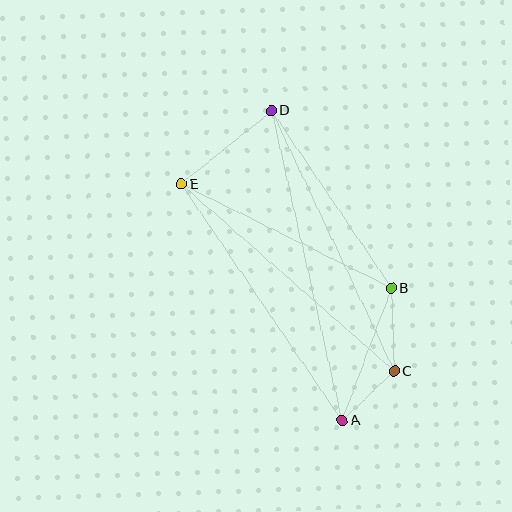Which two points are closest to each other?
Points A and C are closest to each other.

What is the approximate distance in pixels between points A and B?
The distance between A and B is approximately 141 pixels.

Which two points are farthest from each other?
Points A and D are farthest from each other.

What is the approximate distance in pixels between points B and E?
The distance between B and E is approximately 234 pixels.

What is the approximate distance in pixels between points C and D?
The distance between C and D is approximately 288 pixels.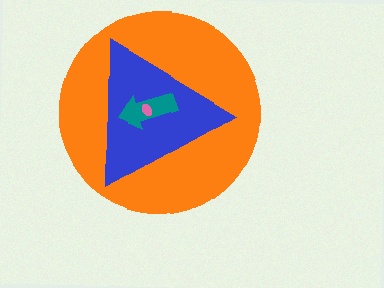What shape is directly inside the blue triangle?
The teal arrow.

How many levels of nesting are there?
4.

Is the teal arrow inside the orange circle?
Yes.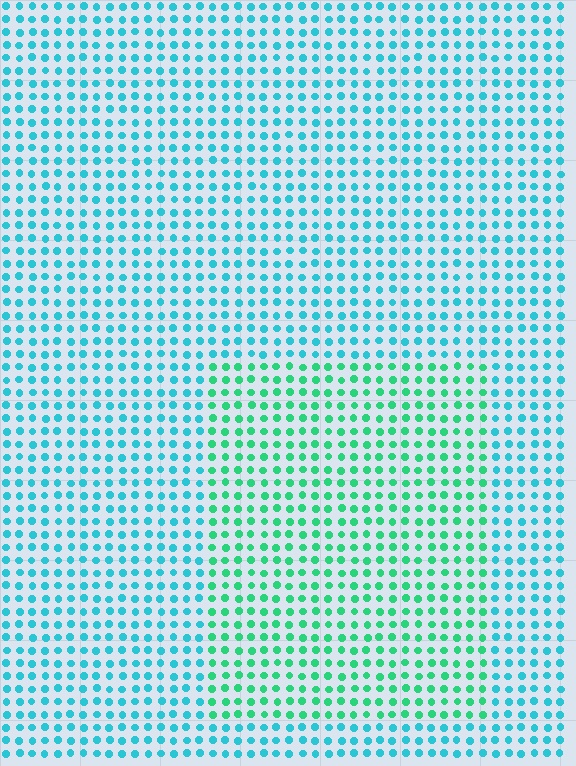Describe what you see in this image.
The image is filled with small cyan elements in a uniform arrangement. A rectangle-shaped region is visible where the elements are tinted to a slightly different hue, forming a subtle color boundary.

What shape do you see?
I see a rectangle.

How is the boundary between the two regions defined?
The boundary is defined purely by a slight shift in hue (about 37 degrees). Spacing, size, and orientation are identical on both sides.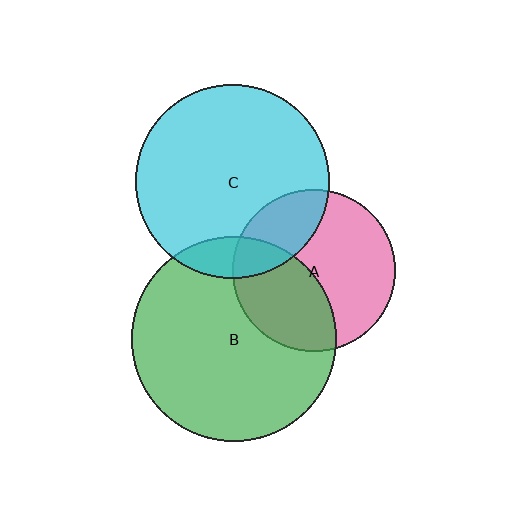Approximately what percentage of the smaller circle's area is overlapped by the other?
Approximately 40%.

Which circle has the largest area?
Circle B (green).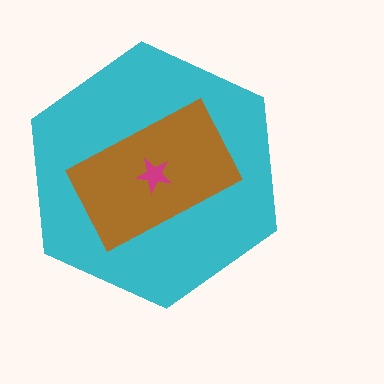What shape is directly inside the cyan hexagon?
The brown rectangle.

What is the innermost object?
The magenta star.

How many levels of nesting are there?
3.